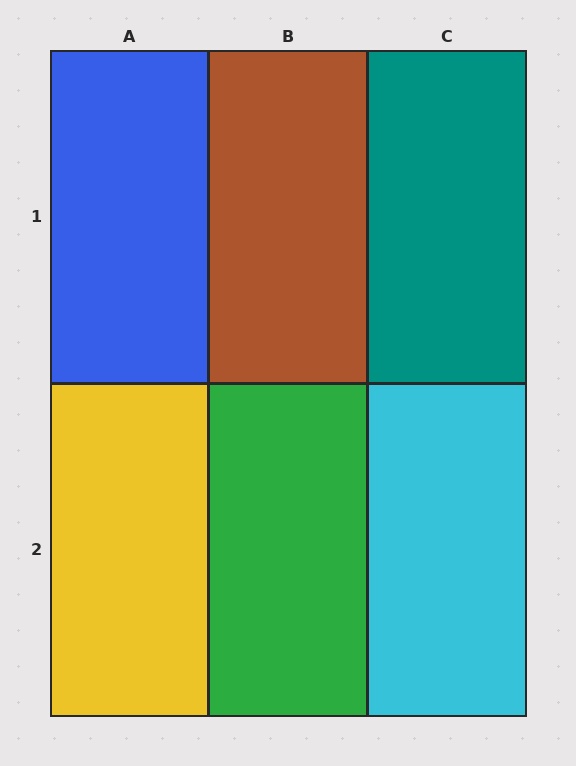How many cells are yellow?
1 cell is yellow.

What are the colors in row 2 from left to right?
Yellow, green, cyan.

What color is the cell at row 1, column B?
Brown.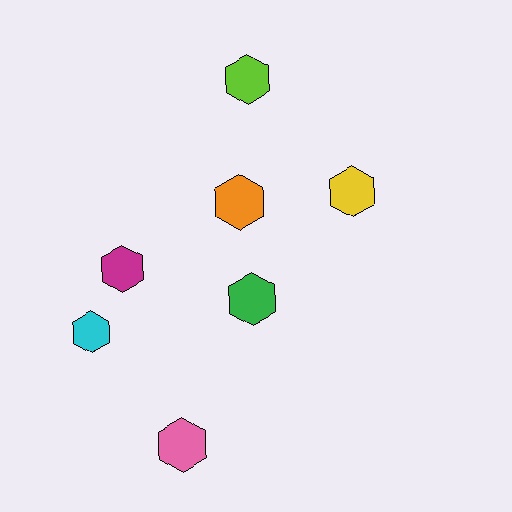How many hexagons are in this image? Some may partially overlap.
There are 7 hexagons.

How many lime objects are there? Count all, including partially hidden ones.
There is 1 lime object.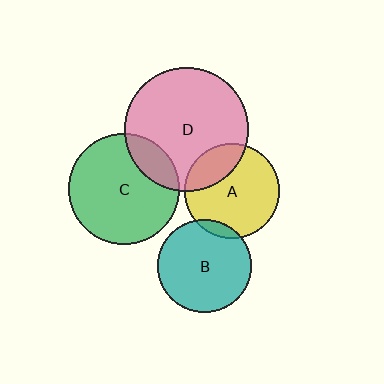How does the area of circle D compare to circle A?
Approximately 1.7 times.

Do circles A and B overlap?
Yes.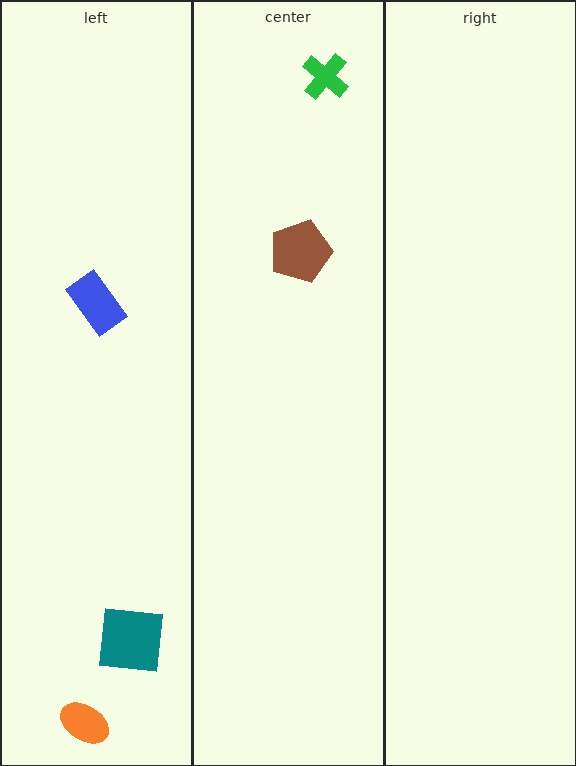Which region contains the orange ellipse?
The left region.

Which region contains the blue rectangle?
The left region.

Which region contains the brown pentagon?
The center region.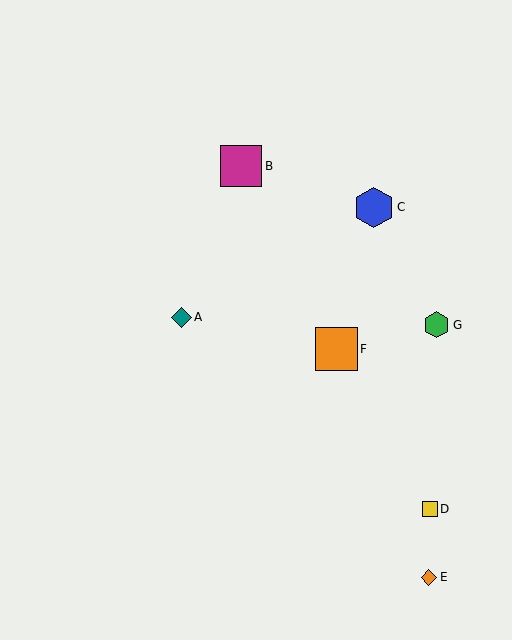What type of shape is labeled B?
Shape B is a magenta square.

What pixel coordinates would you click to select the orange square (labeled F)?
Click at (336, 349) to select the orange square F.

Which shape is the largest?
The orange square (labeled F) is the largest.